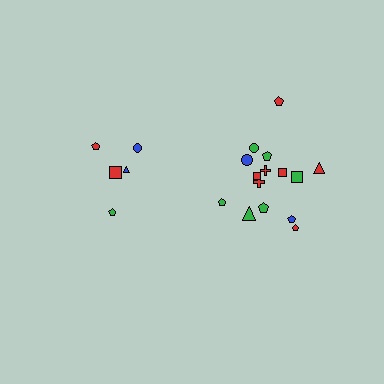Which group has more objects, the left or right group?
The right group.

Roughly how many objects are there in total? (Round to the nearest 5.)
Roughly 20 objects in total.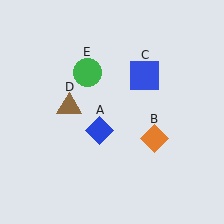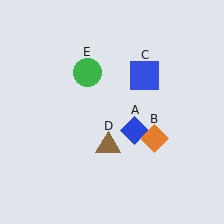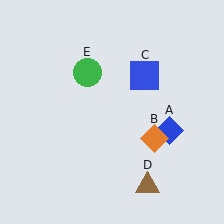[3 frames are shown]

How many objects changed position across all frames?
2 objects changed position: blue diamond (object A), brown triangle (object D).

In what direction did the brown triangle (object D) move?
The brown triangle (object D) moved down and to the right.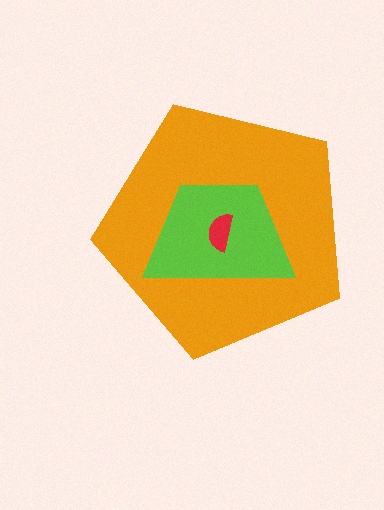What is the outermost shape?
The orange pentagon.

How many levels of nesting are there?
3.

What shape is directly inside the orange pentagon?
The lime trapezoid.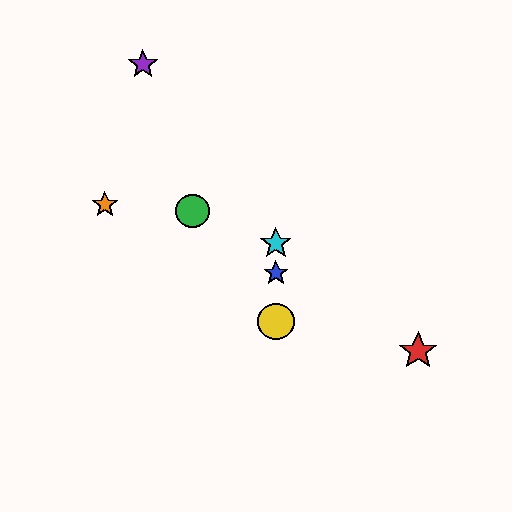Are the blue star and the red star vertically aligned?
No, the blue star is at x≈276 and the red star is at x≈418.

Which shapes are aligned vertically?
The blue star, the yellow circle, the cyan star are aligned vertically.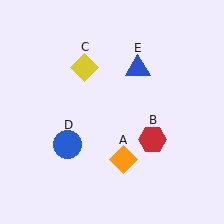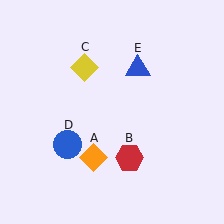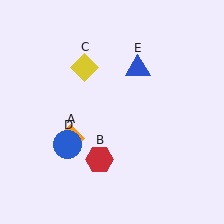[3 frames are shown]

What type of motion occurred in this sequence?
The orange diamond (object A), red hexagon (object B) rotated clockwise around the center of the scene.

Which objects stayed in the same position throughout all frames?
Yellow diamond (object C) and blue circle (object D) and blue triangle (object E) remained stationary.